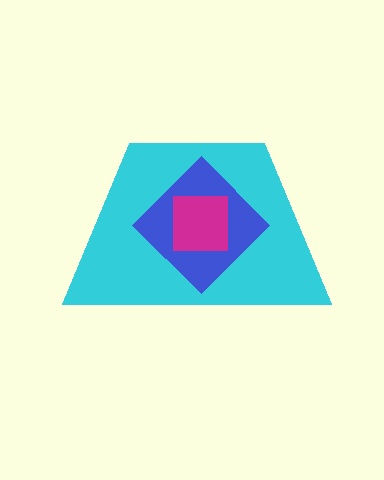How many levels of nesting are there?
3.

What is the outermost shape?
The cyan trapezoid.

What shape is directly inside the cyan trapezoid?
The blue diamond.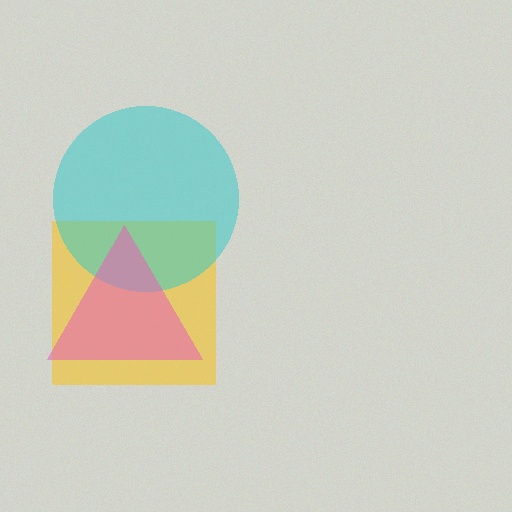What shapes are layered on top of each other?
The layered shapes are: a yellow square, a cyan circle, a pink triangle.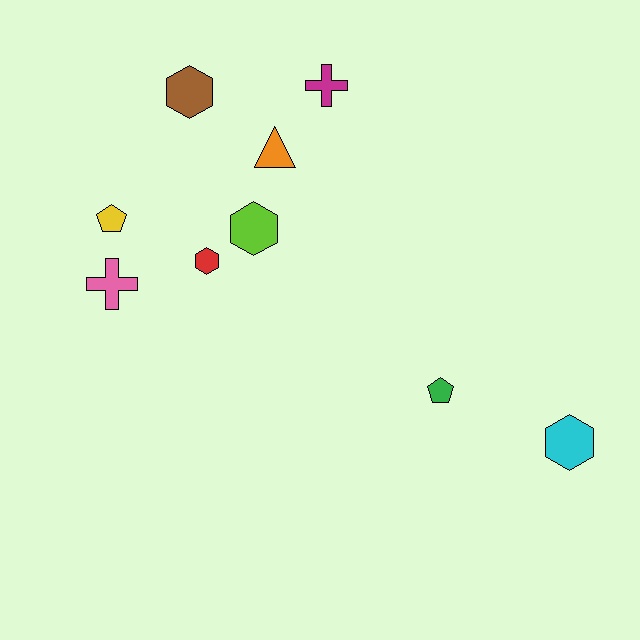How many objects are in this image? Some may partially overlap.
There are 9 objects.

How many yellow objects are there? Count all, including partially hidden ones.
There is 1 yellow object.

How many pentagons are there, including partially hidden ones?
There are 2 pentagons.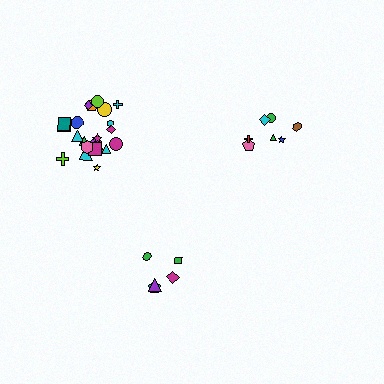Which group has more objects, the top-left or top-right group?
The top-left group.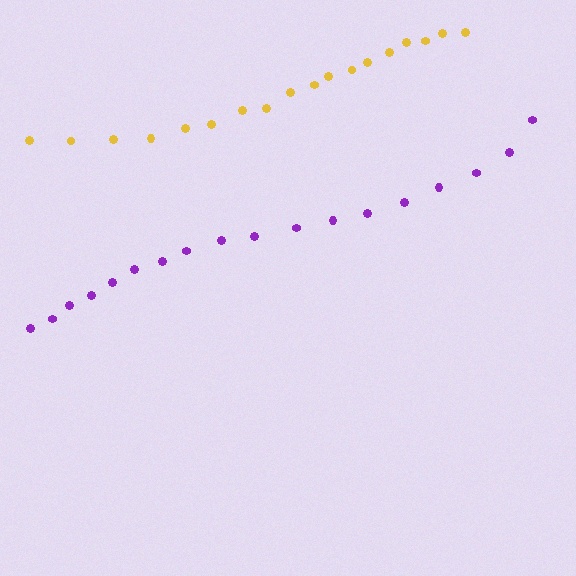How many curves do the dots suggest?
There are 2 distinct paths.